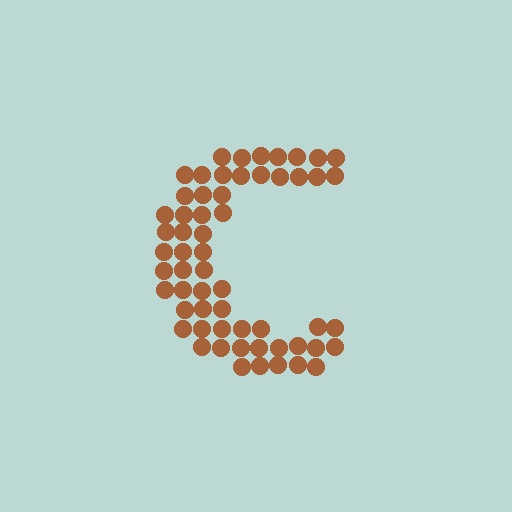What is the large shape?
The large shape is the letter C.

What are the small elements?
The small elements are circles.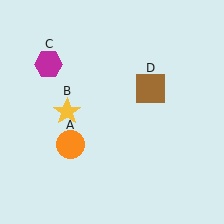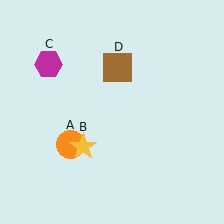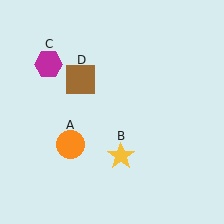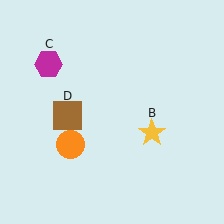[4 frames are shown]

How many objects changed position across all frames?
2 objects changed position: yellow star (object B), brown square (object D).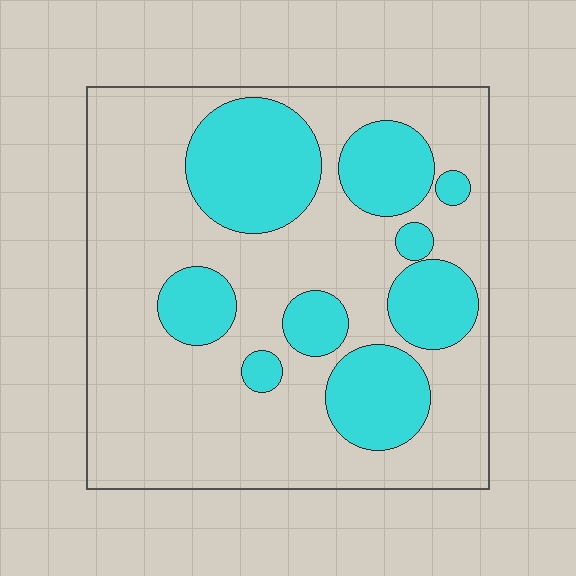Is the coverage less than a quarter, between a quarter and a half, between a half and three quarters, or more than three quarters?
Between a quarter and a half.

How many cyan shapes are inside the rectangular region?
9.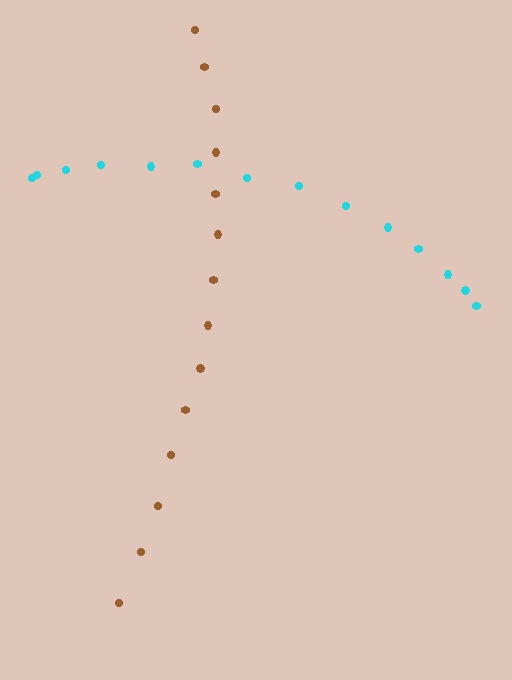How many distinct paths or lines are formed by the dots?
There are 2 distinct paths.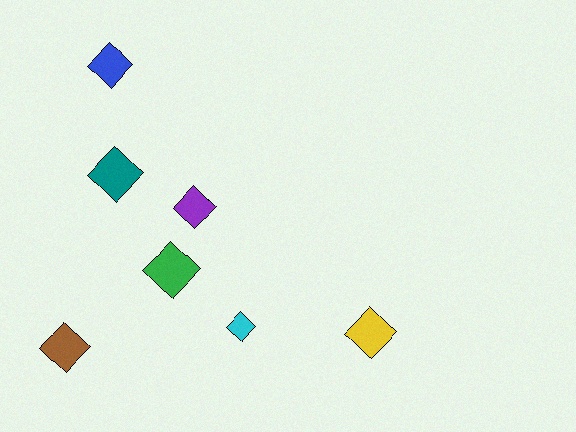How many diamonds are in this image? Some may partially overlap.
There are 7 diamonds.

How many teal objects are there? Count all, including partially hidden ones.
There is 1 teal object.